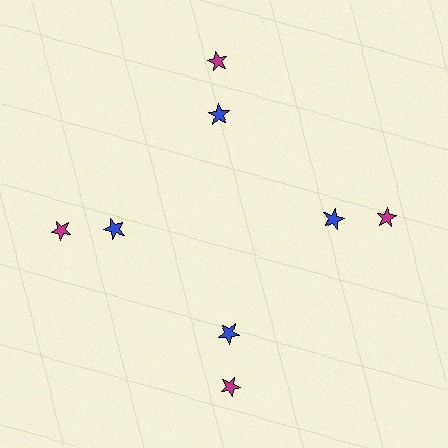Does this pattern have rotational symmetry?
Yes, this pattern has 4-fold rotational symmetry. It looks the same after rotating 90 degrees around the center.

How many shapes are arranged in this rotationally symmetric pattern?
There are 8 shapes, arranged in 4 groups of 2.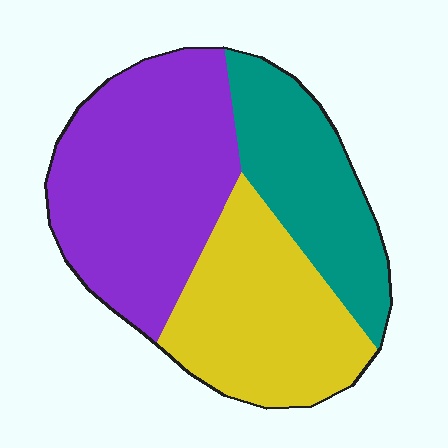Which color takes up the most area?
Purple, at roughly 45%.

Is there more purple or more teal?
Purple.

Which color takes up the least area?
Teal, at roughly 25%.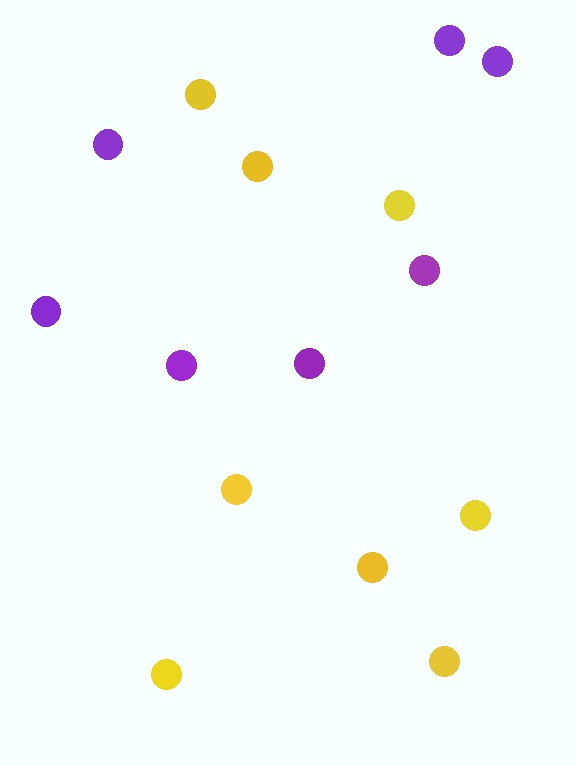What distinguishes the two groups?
There are 2 groups: one group of purple circles (7) and one group of yellow circles (8).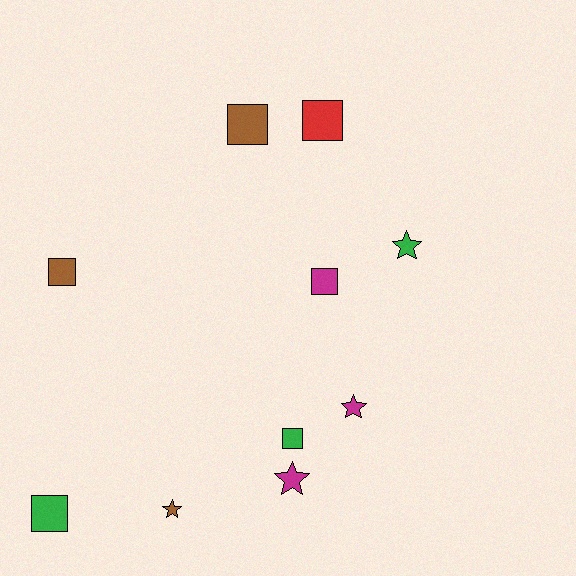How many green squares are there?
There are 2 green squares.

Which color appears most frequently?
Green, with 3 objects.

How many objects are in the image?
There are 10 objects.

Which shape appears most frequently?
Square, with 6 objects.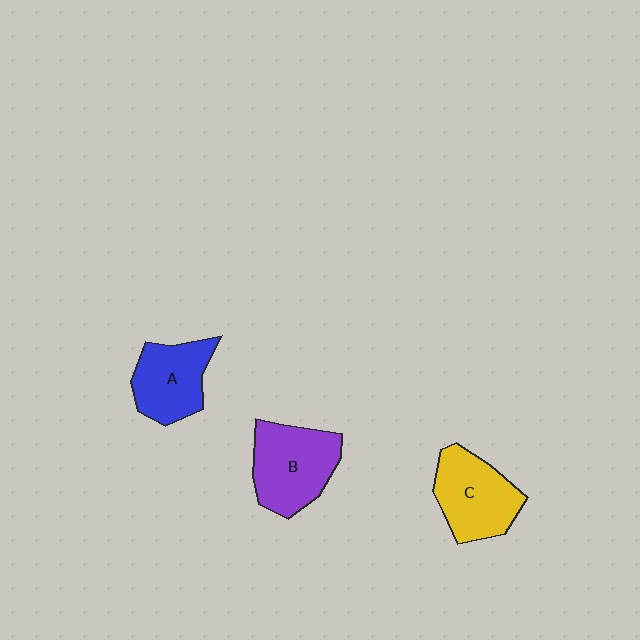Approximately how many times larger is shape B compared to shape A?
Approximately 1.2 times.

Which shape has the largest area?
Shape B (purple).